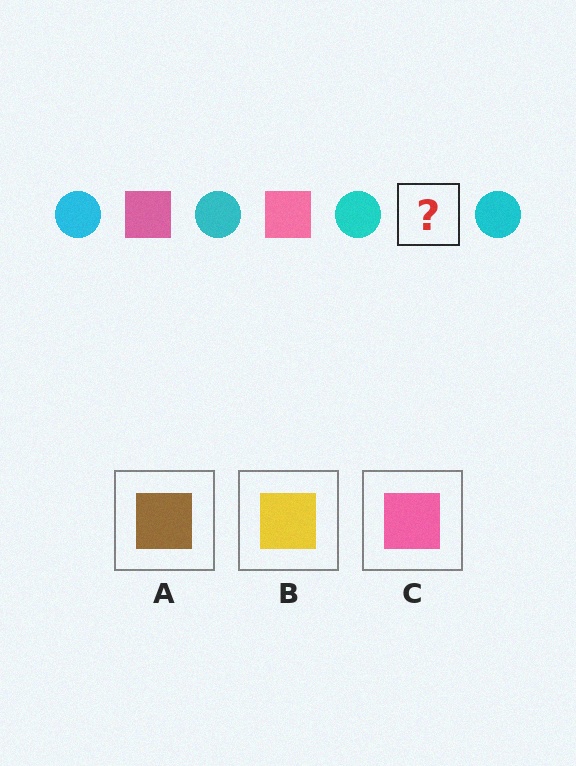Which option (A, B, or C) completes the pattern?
C.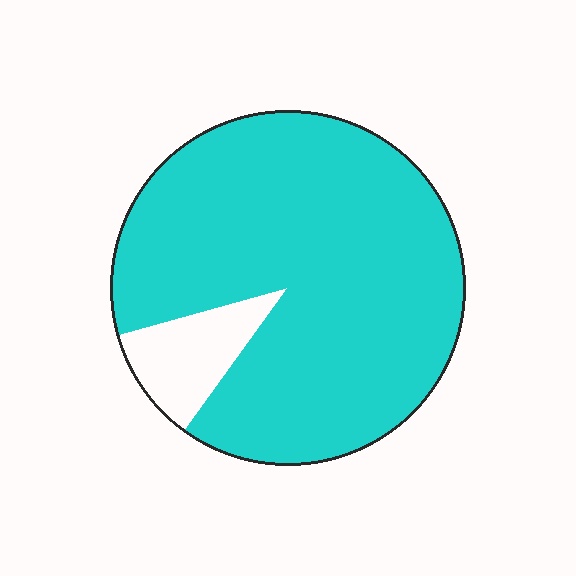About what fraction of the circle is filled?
About nine tenths (9/10).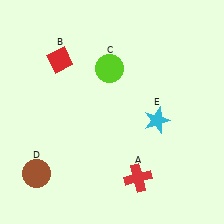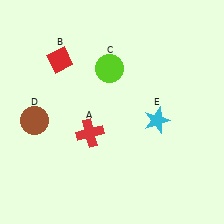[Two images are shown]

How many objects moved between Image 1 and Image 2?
2 objects moved between the two images.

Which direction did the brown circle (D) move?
The brown circle (D) moved up.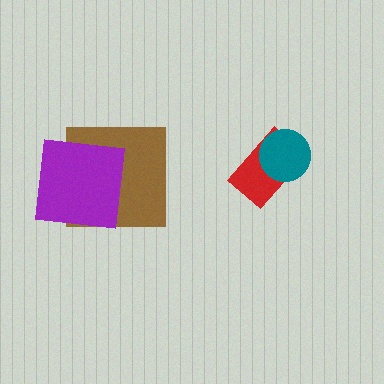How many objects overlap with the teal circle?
1 object overlaps with the teal circle.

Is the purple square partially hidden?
No, no other shape covers it.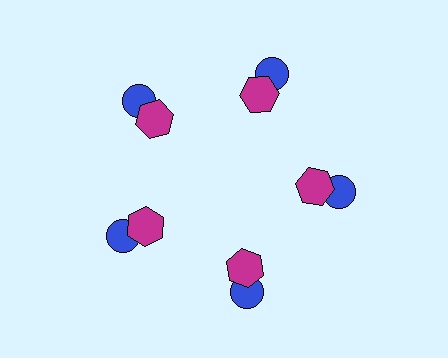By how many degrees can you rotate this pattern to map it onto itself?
The pattern maps onto itself every 72 degrees of rotation.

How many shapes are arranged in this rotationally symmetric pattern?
There are 10 shapes, arranged in 5 groups of 2.